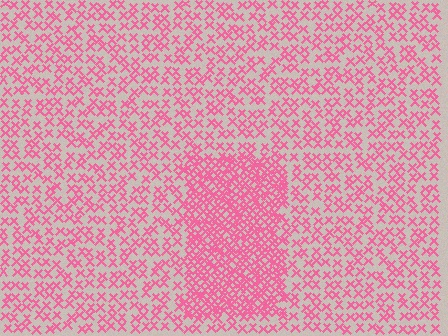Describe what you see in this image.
The image contains small pink elements arranged at two different densities. A rectangle-shaped region is visible where the elements are more densely packed than the surrounding area.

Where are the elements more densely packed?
The elements are more densely packed inside the rectangle boundary.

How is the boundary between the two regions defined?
The boundary is defined by a change in element density (approximately 2.2x ratio). All elements are the same color, size, and shape.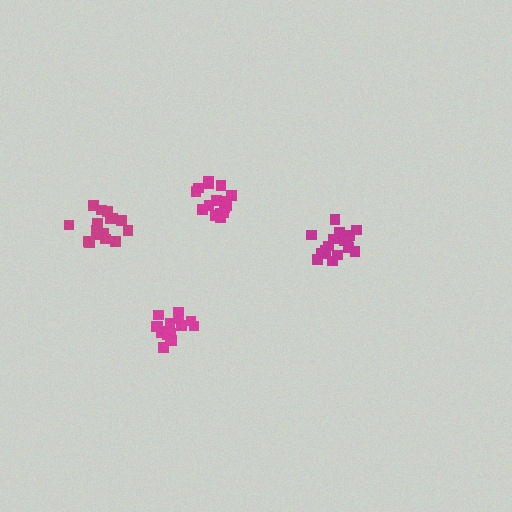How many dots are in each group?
Group 1: 16 dots, Group 2: 16 dots, Group 3: 16 dots, Group 4: 16 dots (64 total).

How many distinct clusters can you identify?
There are 4 distinct clusters.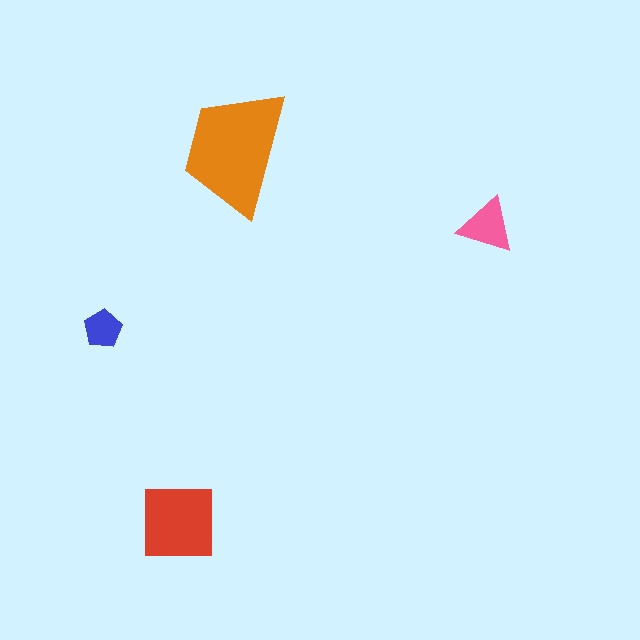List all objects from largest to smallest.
The orange trapezoid, the red square, the pink triangle, the blue pentagon.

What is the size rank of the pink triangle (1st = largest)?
3rd.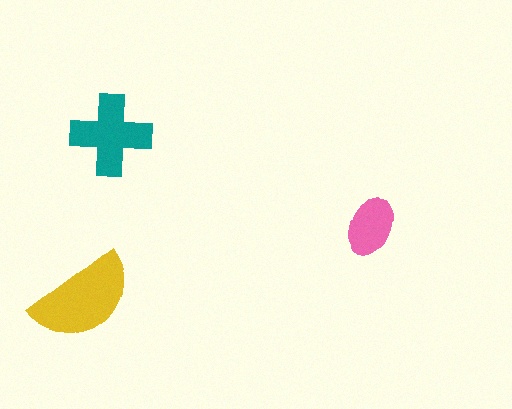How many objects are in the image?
There are 3 objects in the image.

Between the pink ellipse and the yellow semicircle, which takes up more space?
The yellow semicircle.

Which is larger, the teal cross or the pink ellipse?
The teal cross.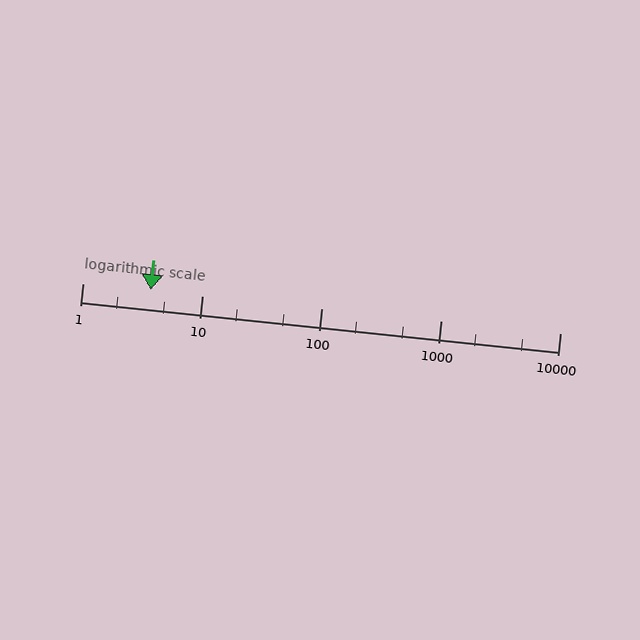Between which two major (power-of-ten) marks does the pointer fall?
The pointer is between 1 and 10.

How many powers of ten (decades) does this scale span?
The scale spans 4 decades, from 1 to 10000.